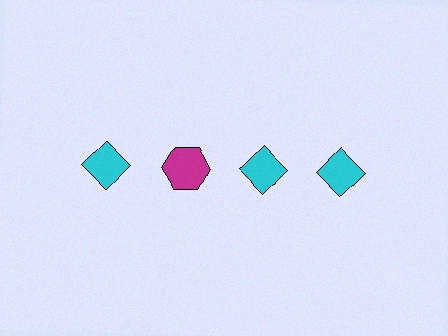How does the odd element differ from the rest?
It differs in both color (magenta instead of cyan) and shape (hexagon instead of diamond).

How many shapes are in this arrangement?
There are 4 shapes arranged in a grid pattern.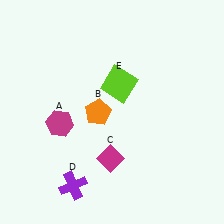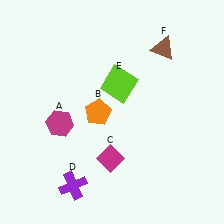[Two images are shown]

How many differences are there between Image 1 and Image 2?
There is 1 difference between the two images.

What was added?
A brown triangle (F) was added in Image 2.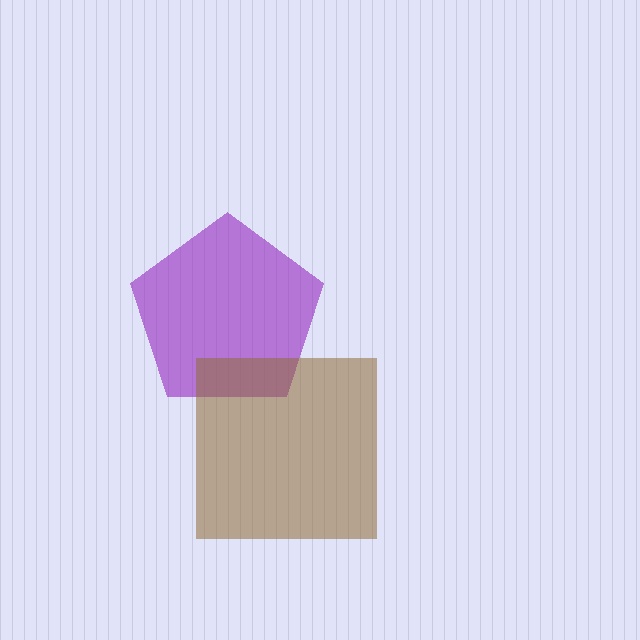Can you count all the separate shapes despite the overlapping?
Yes, there are 2 separate shapes.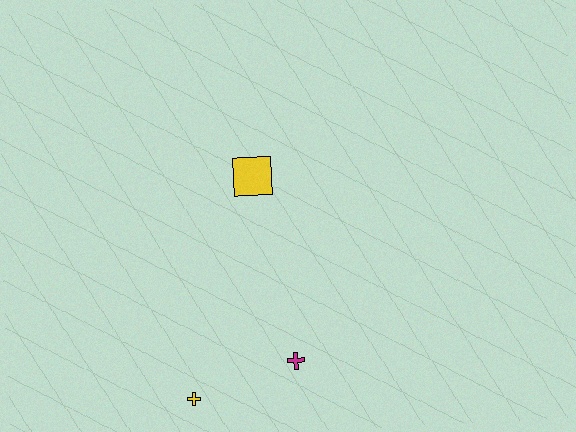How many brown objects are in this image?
There are no brown objects.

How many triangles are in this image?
There are no triangles.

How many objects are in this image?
There are 3 objects.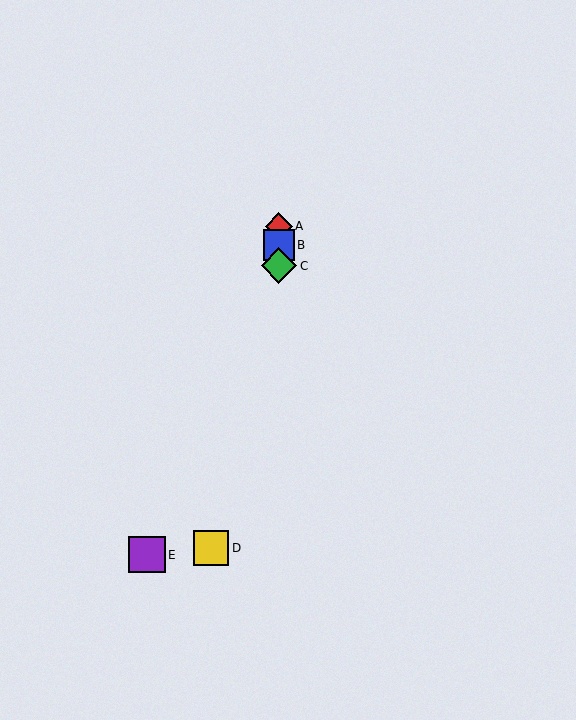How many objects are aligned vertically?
3 objects (A, B, C) are aligned vertically.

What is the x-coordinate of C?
Object C is at x≈279.